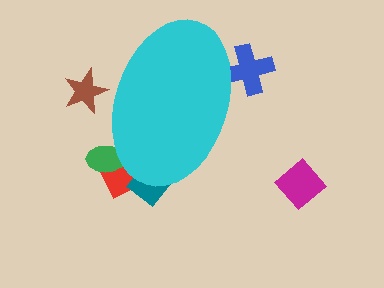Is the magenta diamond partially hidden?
No, the magenta diamond is fully visible.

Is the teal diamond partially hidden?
Yes, the teal diamond is partially hidden behind the cyan ellipse.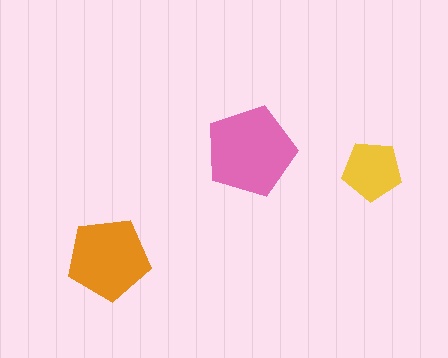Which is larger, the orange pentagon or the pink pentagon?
The pink one.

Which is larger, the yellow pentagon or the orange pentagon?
The orange one.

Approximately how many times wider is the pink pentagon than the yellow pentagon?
About 1.5 times wider.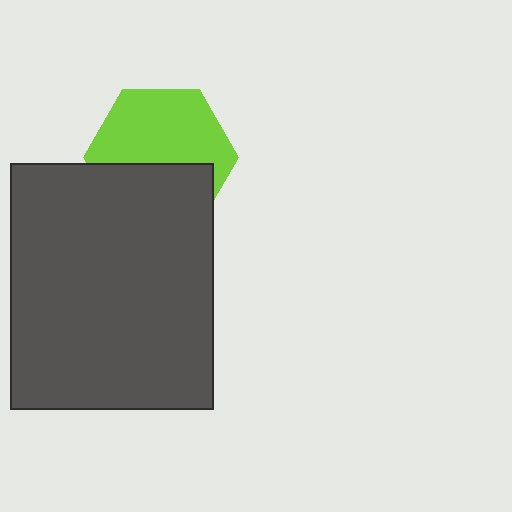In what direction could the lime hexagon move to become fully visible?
The lime hexagon could move up. That would shift it out from behind the dark gray rectangle entirely.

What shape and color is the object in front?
The object in front is a dark gray rectangle.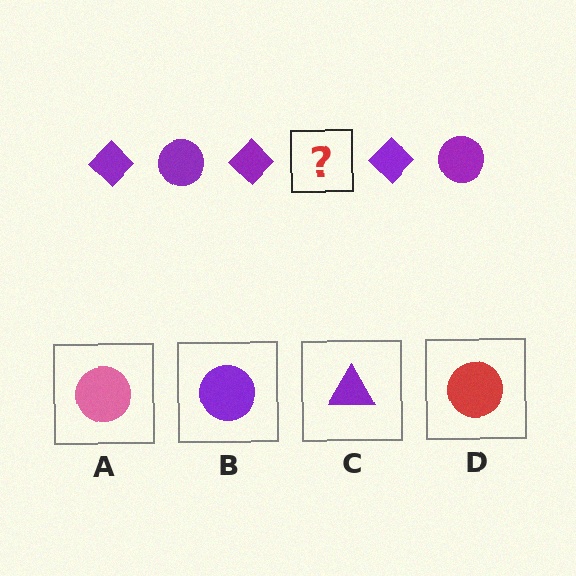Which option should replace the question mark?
Option B.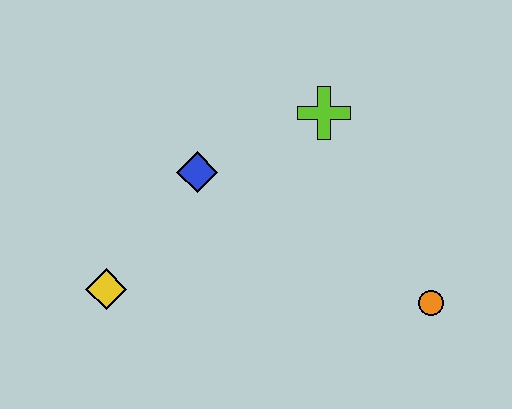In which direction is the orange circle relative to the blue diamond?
The orange circle is to the right of the blue diamond.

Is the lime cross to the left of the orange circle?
Yes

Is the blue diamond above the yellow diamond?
Yes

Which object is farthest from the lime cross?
The yellow diamond is farthest from the lime cross.